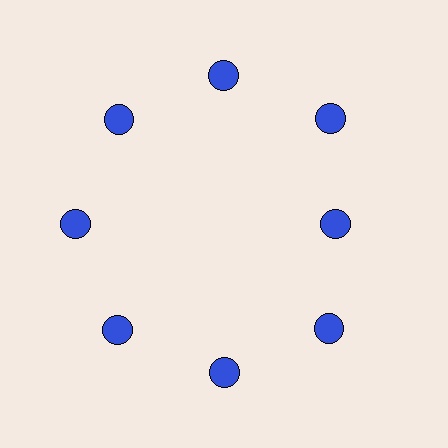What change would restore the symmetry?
The symmetry would be restored by moving it outward, back onto the ring so that all 8 circles sit at equal angles and equal distance from the center.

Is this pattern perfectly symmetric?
No. The 8 blue circles are arranged in a ring, but one element near the 3 o'clock position is pulled inward toward the center, breaking the 8-fold rotational symmetry.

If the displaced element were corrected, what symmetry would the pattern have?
It would have 8-fold rotational symmetry — the pattern would map onto itself every 45 degrees.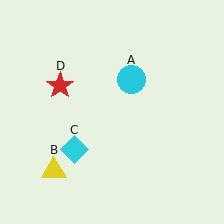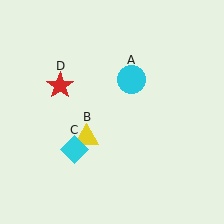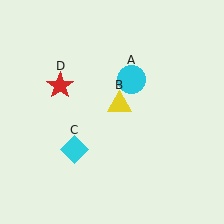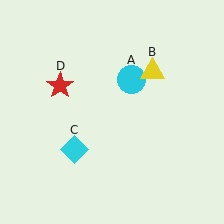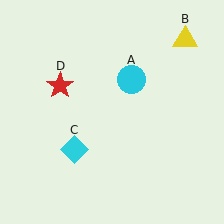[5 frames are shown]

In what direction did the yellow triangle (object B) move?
The yellow triangle (object B) moved up and to the right.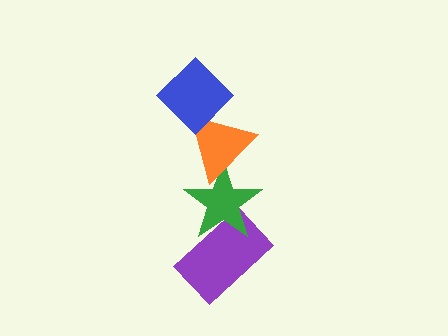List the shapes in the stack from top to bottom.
From top to bottom: the blue diamond, the orange triangle, the green star, the purple rectangle.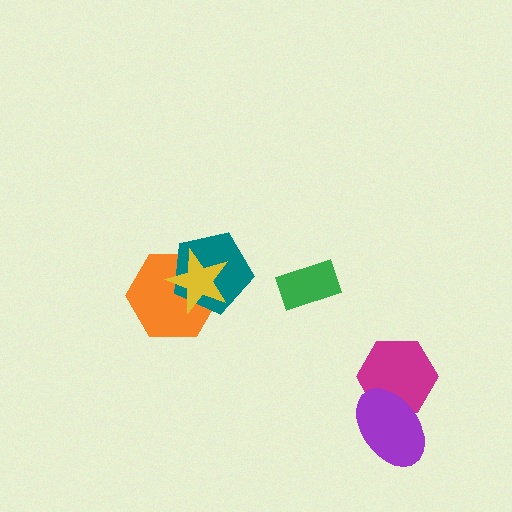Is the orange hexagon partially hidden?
Yes, it is partially covered by another shape.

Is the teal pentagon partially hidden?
Yes, it is partially covered by another shape.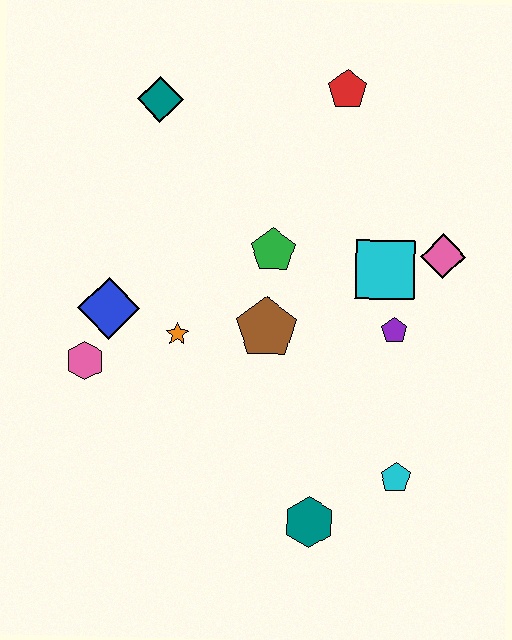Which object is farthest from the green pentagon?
The teal hexagon is farthest from the green pentagon.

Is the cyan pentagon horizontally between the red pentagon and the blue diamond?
No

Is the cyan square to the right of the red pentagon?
Yes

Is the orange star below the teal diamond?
Yes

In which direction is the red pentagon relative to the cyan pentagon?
The red pentagon is above the cyan pentagon.